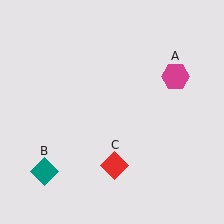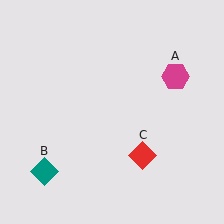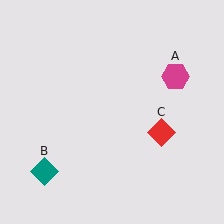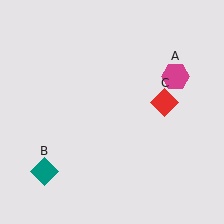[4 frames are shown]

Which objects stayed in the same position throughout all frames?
Magenta hexagon (object A) and teal diamond (object B) remained stationary.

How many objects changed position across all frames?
1 object changed position: red diamond (object C).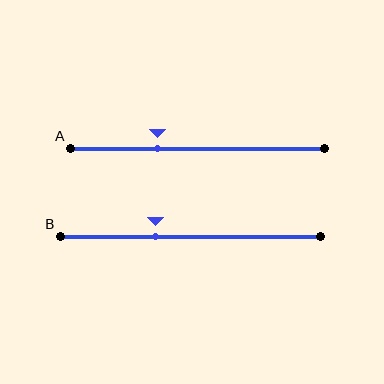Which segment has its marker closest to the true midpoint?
Segment B has its marker closest to the true midpoint.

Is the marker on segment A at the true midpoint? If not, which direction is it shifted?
No, the marker on segment A is shifted to the left by about 16% of the segment length.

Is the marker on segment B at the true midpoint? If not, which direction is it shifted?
No, the marker on segment B is shifted to the left by about 13% of the segment length.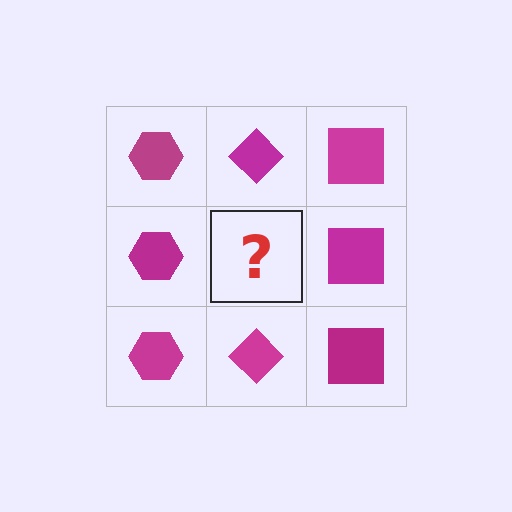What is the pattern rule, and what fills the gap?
The rule is that each column has a consistent shape. The gap should be filled with a magenta diamond.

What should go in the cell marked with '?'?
The missing cell should contain a magenta diamond.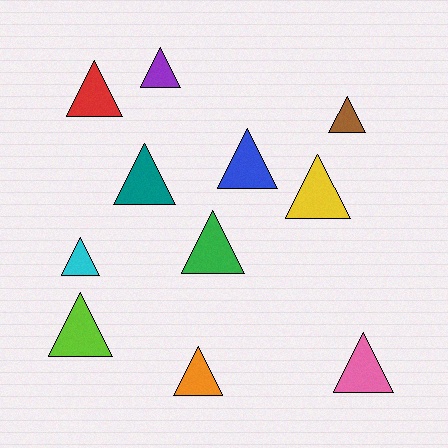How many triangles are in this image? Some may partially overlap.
There are 11 triangles.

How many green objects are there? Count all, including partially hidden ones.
There is 1 green object.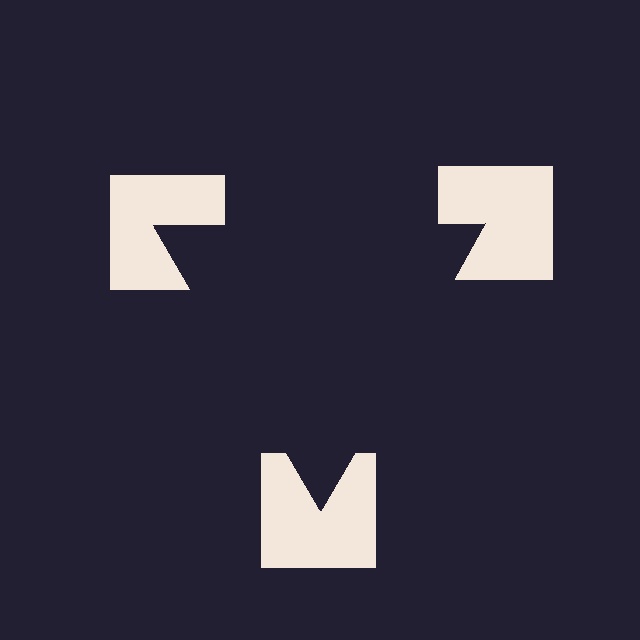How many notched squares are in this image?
There are 3 — one at each vertex of the illusory triangle.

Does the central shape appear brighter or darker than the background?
It typically appears slightly darker than the background, even though no actual brightness change is drawn.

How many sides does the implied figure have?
3 sides.